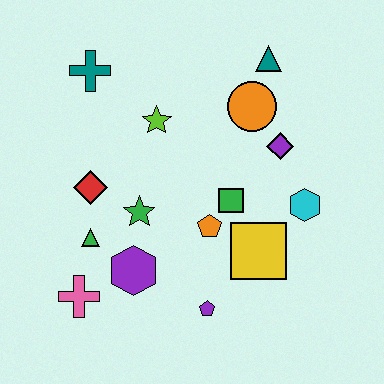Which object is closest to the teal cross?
The lime star is closest to the teal cross.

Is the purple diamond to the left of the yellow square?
No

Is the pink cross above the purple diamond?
No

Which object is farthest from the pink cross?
The teal triangle is farthest from the pink cross.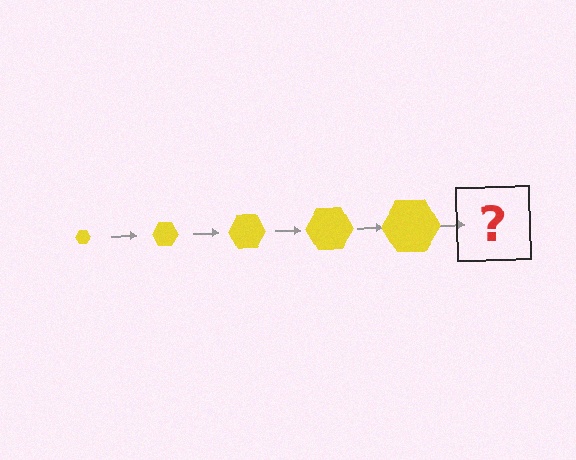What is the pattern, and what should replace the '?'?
The pattern is that the hexagon gets progressively larger each step. The '?' should be a yellow hexagon, larger than the previous one.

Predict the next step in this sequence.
The next step is a yellow hexagon, larger than the previous one.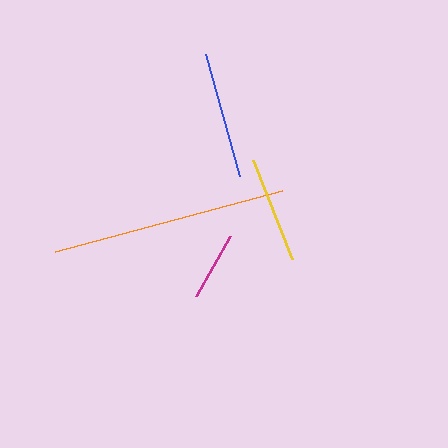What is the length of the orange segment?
The orange segment is approximately 235 pixels long.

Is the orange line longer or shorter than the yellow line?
The orange line is longer than the yellow line.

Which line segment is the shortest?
The magenta line is the shortest at approximately 69 pixels.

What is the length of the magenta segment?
The magenta segment is approximately 69 pixels long.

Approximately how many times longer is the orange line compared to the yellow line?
The orange line is approximately 2.2 times the length of the yellow line.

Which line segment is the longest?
The orange line is the longest at approximately 235 pixels.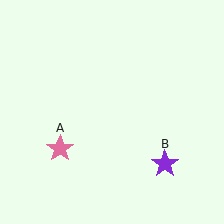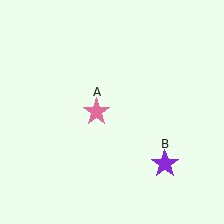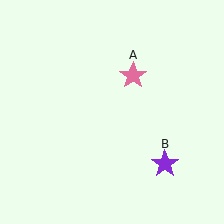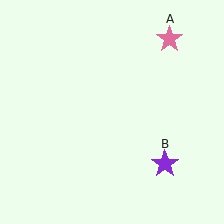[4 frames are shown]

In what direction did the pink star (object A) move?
The pink star (object A) moved up and to the right.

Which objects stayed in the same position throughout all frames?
Purple star (object B) remained stationary.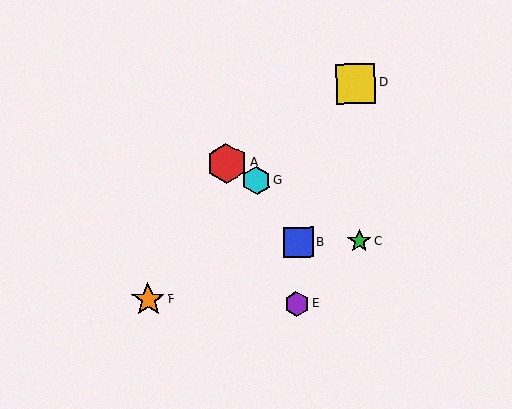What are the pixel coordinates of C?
Object C is at (359, 241).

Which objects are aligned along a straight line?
Objects A, C, G are aligned along a straight line.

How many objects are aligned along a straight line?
3 objects (A, C, G) are aligned along a straight line.